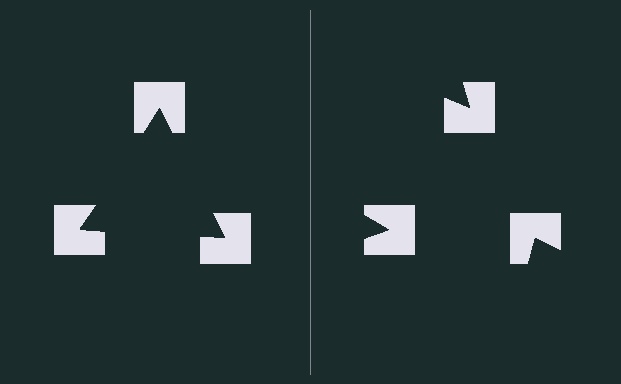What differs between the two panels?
The notched squares are positioned identically on both sides; only the wedge orientations differ. On the left they align to a triangle; on the right they are misaligned.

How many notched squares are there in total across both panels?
6 — 3 on each side.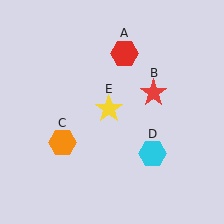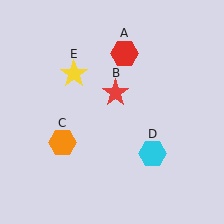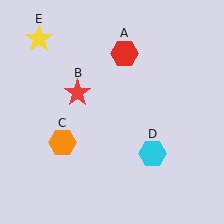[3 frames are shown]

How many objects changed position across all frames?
2 objects changed position: red star (object B), yellow star (object E).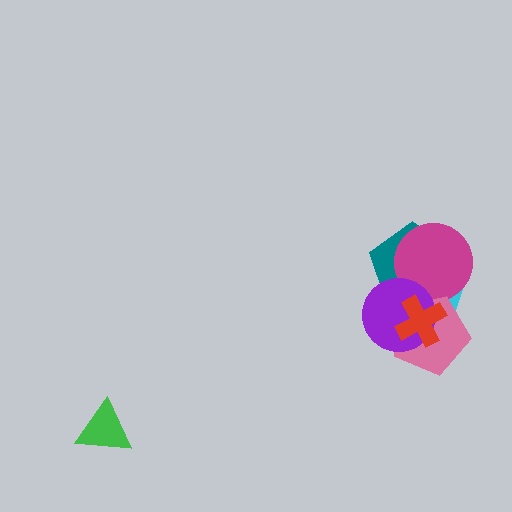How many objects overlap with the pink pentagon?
5 objects overlap with the pink pentagon.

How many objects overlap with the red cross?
4 objects overlap with the red cross.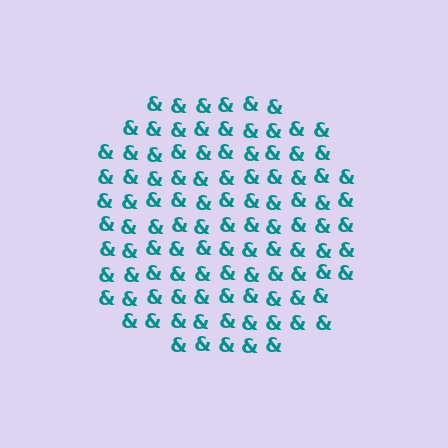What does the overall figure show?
The overall figure shows a circle.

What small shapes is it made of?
It is made of small ampersands.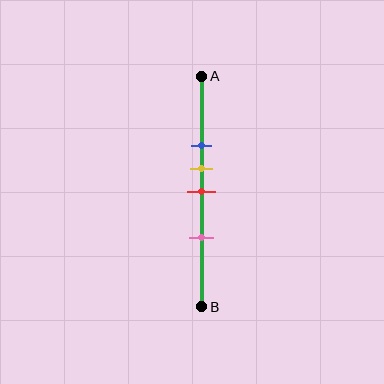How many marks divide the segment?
There are 4 marks dividing the segment.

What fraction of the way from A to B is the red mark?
The red mark is approximately 50% (0.5) of the way from A to B.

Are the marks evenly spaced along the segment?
No, the marks are not evenly spaced.